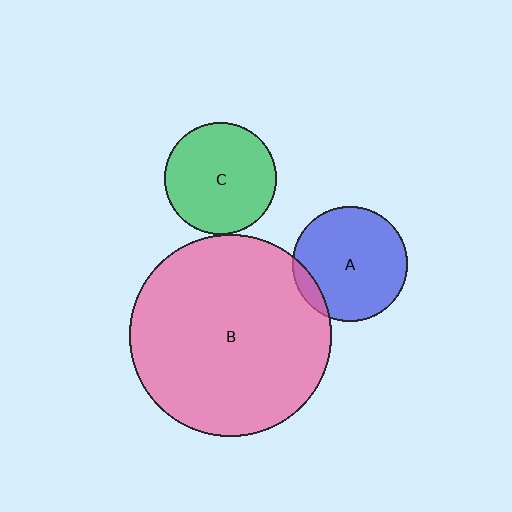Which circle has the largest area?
Circle B (pink).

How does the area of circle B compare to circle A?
Approximately 3.1 times.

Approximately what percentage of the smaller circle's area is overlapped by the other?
Approximately 10%.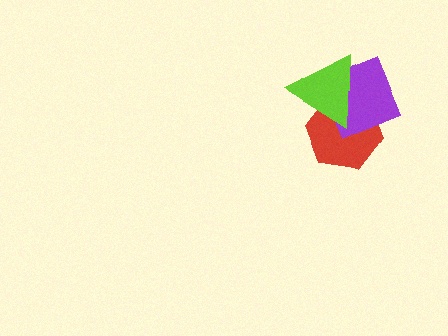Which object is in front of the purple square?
The lime triangle is in front of the purple square.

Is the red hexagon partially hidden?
Yes, it is partially covered by another shape.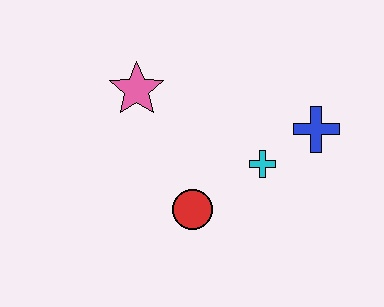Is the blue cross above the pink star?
No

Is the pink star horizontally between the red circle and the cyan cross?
No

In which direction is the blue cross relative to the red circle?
The blue cross is to the right of the red circle.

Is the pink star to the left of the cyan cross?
Yes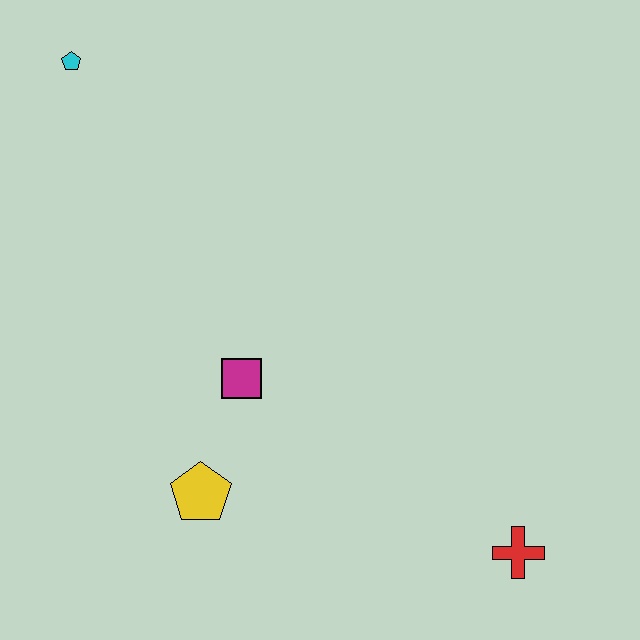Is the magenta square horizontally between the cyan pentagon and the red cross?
Yes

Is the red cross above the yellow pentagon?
No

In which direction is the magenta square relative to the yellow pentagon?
The magenta square is above the yellow pentagon.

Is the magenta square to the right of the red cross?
No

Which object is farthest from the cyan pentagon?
The red cross is farthest from the cyan pentagon.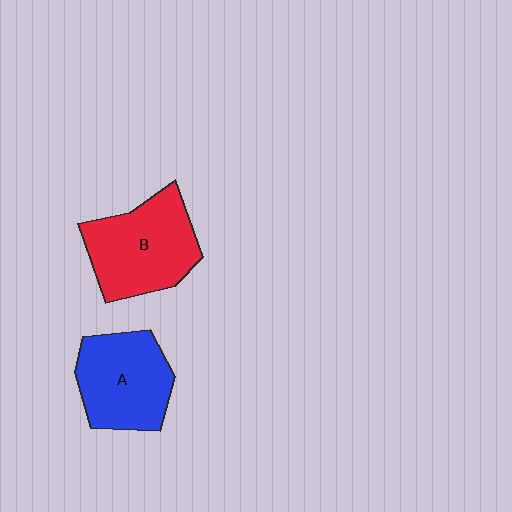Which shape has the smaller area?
Shape A (blue).